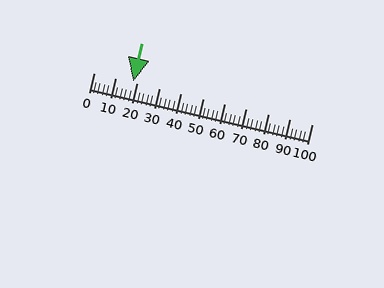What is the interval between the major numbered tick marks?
The major tick marks are spaced 10 units apart.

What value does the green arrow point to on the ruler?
The green arrow points to approximately 18.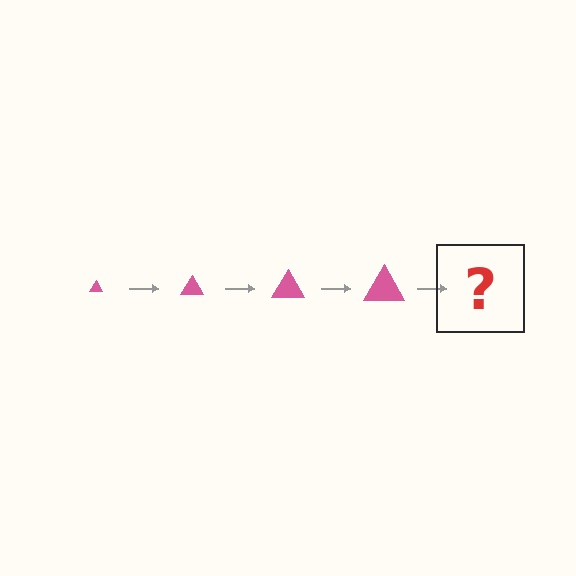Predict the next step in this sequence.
The next step is a pink triangle, larger than the previous one.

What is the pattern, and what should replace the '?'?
The pattern is that the triangle gets progressively larger each step. The '?' should be a pink triangle, larger than the previous one.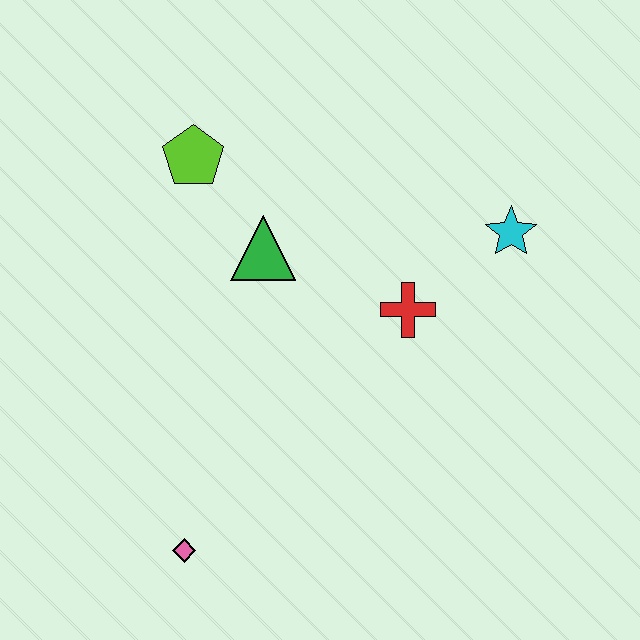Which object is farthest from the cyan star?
The pink diamond is farthest from the cyan star.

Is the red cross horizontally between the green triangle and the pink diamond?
No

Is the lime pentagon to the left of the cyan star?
Yes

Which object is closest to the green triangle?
The lime pentagon is closest to the green triangle.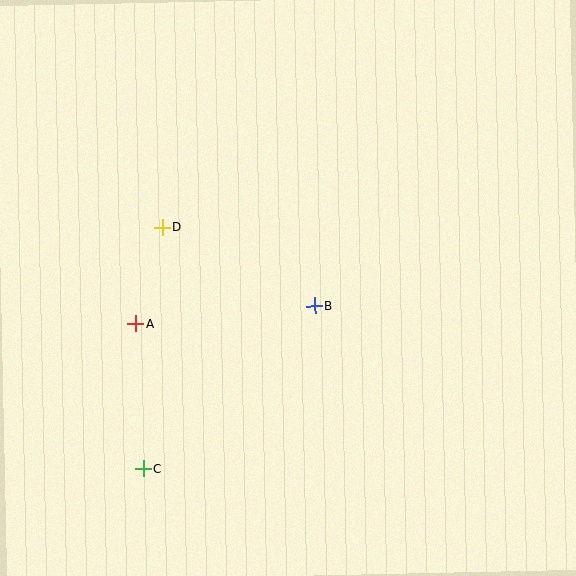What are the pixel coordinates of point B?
Point B is at (315, 306).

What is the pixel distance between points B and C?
The distance between B and C is 236 pixels.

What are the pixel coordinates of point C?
Point C is at (143, 469).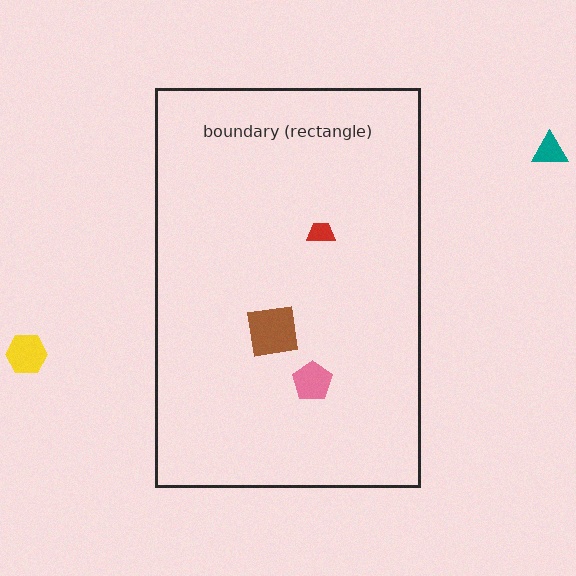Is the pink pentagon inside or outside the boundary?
Inside.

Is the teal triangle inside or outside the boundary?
Outside.